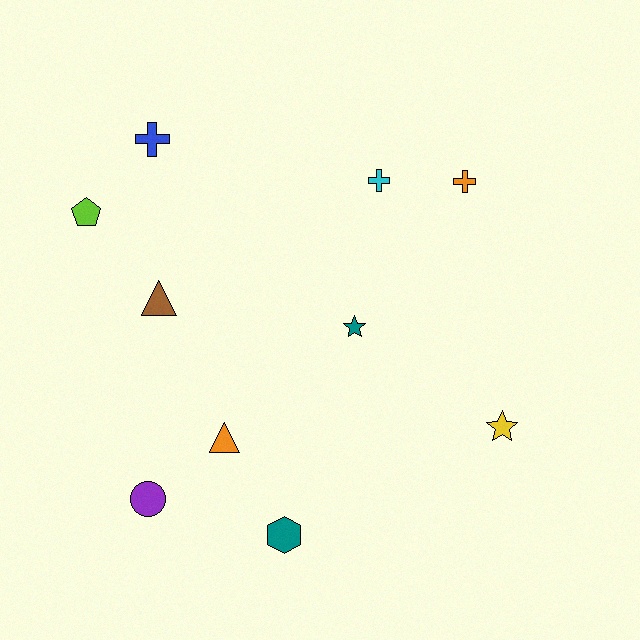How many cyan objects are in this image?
There is 1 cyan object.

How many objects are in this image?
There are 10 objects.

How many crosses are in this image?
There are 3 crosses.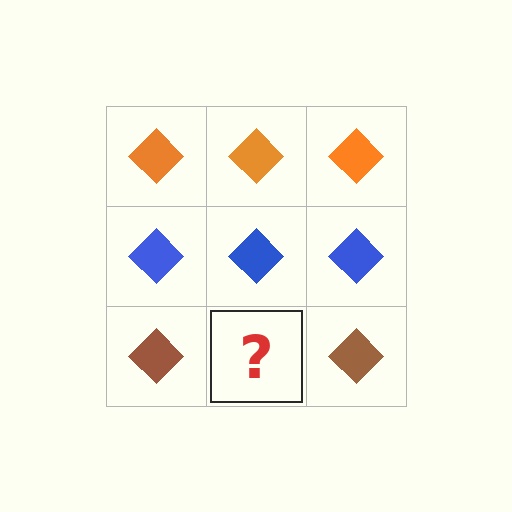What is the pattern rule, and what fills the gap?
The rule is that each row has a consistent color. The gap should be filled with a brown diamond.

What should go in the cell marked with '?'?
The missing cell should contain a brown diamond.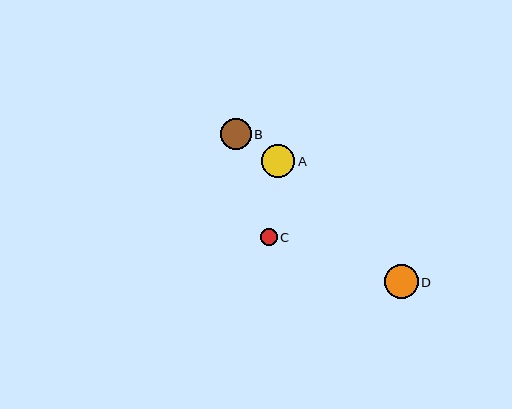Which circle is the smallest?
Circle C is the smallest with a size of approximately 17 pixels.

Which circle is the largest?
Circle D is the largest with a size of approximately 34 pixels.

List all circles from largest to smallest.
From largest to smallest: D, A, B, C.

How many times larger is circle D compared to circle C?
Circle D is approximately 2.0 times the size of circle C.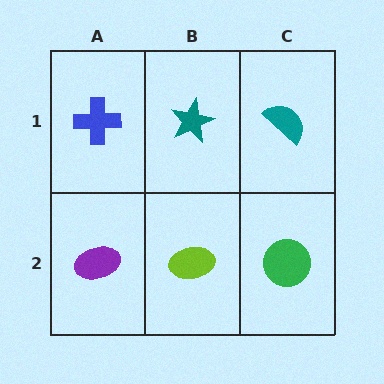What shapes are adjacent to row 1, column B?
A lime ellipse (row 2, column B), a blue cross (row 1, column A), a teal semicircle (row 1, column C).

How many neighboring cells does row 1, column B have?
3.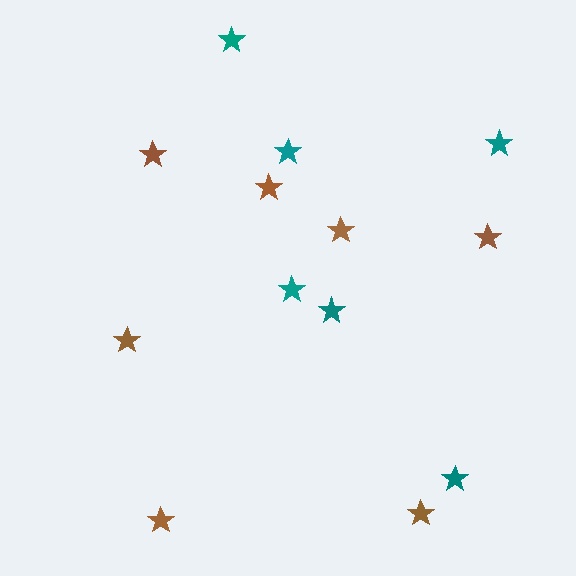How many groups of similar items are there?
There are 2 groups: one group of teal stars (6) and one group of brown stars (7).